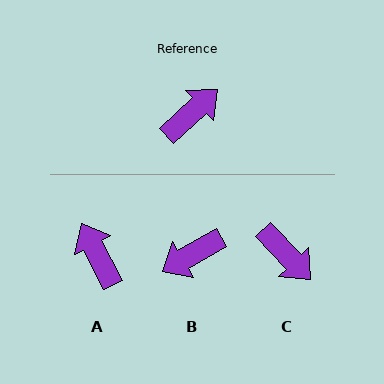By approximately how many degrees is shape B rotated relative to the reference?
Approximately 167 degrees counter-clockwise.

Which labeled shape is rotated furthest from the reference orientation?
B, about 167 degrees away.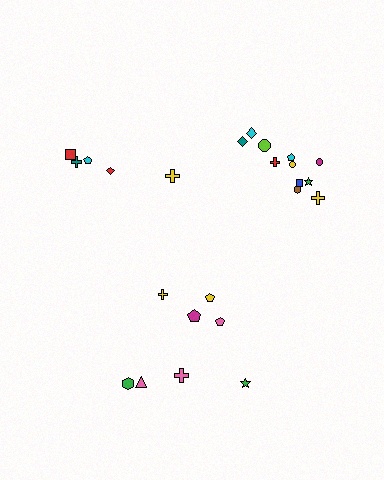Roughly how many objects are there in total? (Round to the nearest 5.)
Roughly 25 objects in total.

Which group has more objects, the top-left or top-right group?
The top-right group.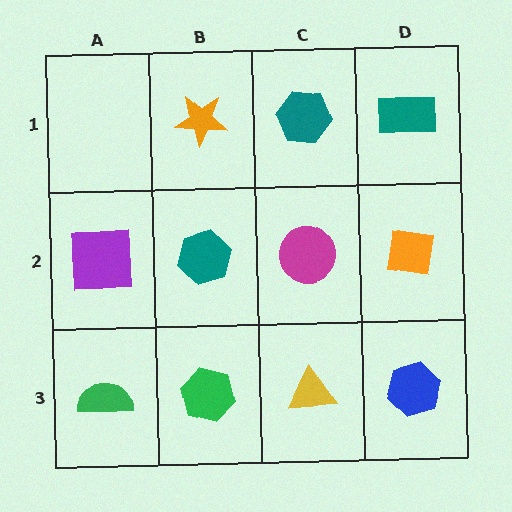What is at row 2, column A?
A purple square.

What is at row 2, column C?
A magenta circle.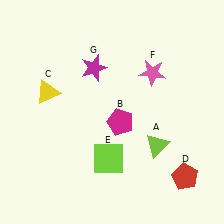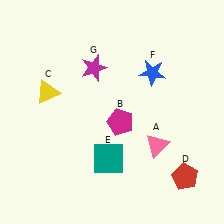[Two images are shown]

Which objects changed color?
A changed from lime to pink. E changed from lime to teal. F changed from pink to blue.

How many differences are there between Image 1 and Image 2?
There are 3 differences between the two images.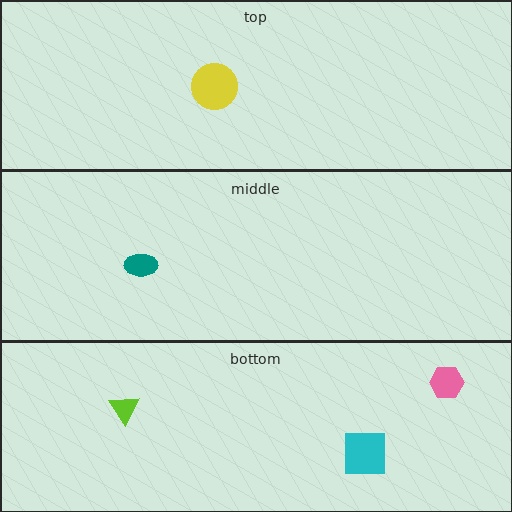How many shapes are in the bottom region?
3.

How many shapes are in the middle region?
1.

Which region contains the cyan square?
The bottom region.